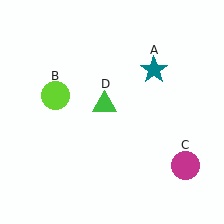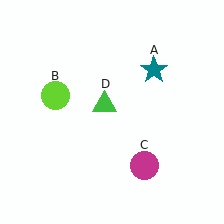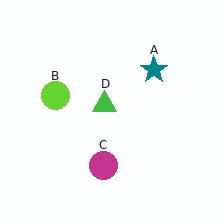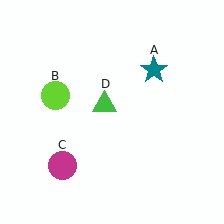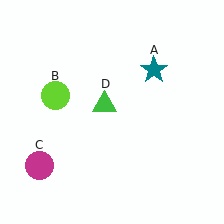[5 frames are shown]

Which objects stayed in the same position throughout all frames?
Teal star (object A) and lime circle (object B) and green triangle (object D) remained stationary.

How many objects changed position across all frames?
1 object changed position: magenta circle (object C).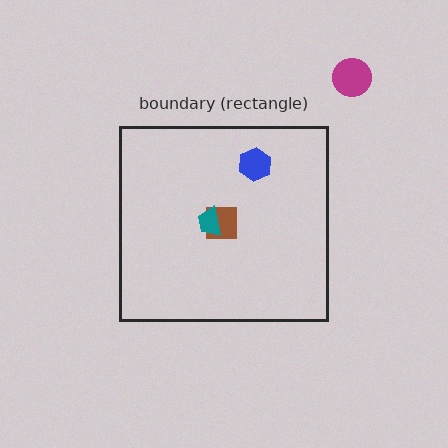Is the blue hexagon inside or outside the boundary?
Inside.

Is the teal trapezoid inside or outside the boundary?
Inside.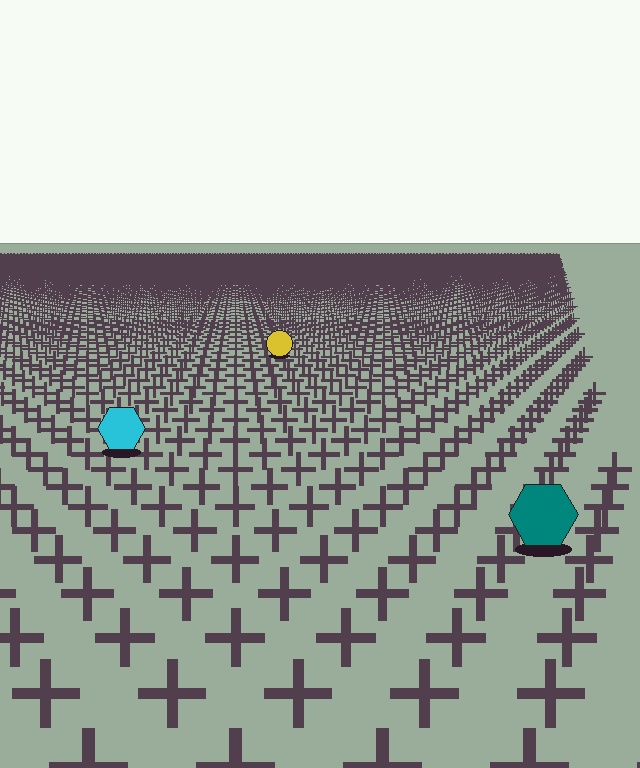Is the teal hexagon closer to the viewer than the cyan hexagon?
Yes. The teal hexagon is closer — you can tell from the texture gradient: the ground texture is coarser near it.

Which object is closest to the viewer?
The teal hexagon is closest. The texture marks near it are larger and more spread out.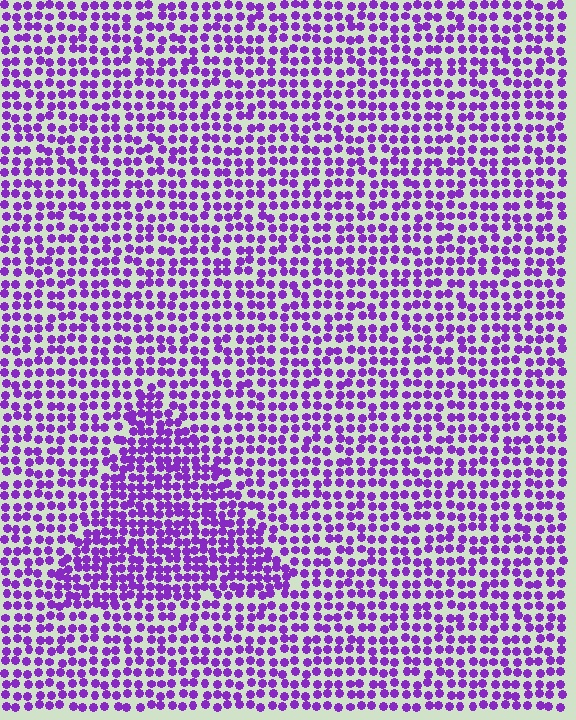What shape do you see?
I see a triangle.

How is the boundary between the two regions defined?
The boundary is defined by a change in element density (approximately 1.5x ratio). All elements are the same color, size, and shape.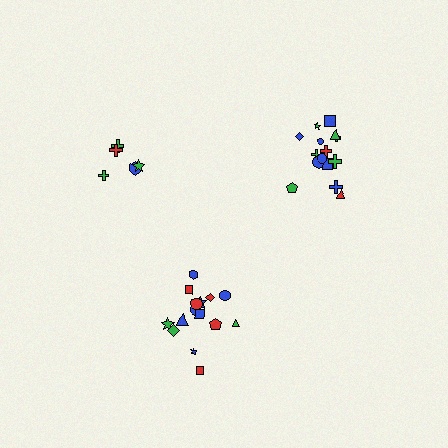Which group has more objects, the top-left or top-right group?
The top-right group.